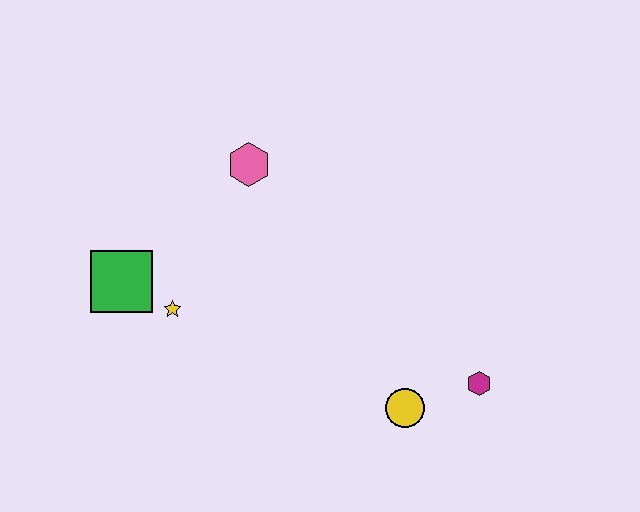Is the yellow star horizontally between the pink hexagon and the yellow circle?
No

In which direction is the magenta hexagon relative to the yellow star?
The magenta hexagon is to the right of the yellow star.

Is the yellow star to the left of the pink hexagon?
Yes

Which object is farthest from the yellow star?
The magenta hexagon is farthest from the yellow star.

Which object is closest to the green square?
The yellow star is closest to the green square.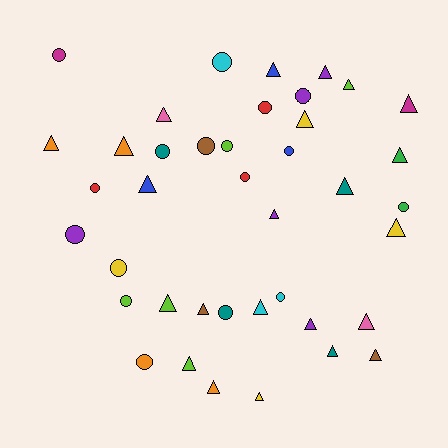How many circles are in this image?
There are 17 circles.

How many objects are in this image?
There are 40 objects.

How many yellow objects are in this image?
There are 4 yellow objects.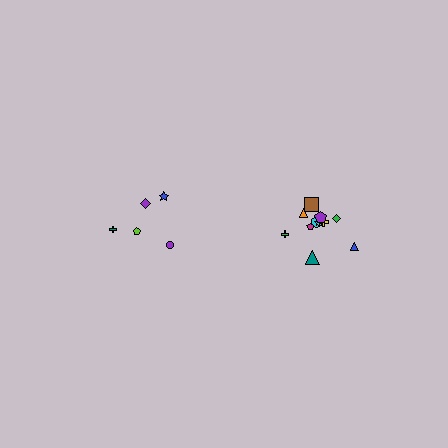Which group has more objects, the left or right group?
The right group.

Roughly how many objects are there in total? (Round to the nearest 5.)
Roughly 15 objects in total.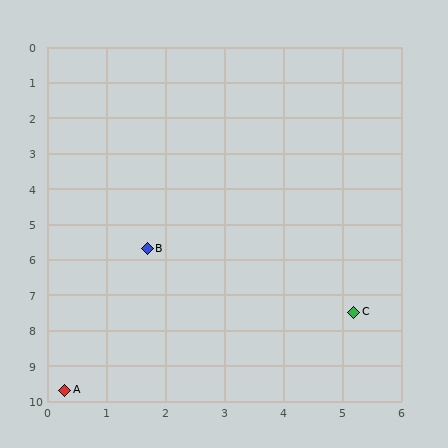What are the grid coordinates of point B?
Point B is at approximately (1.7, 5.7).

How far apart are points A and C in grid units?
Points A and C are about 5.4 grid units apart.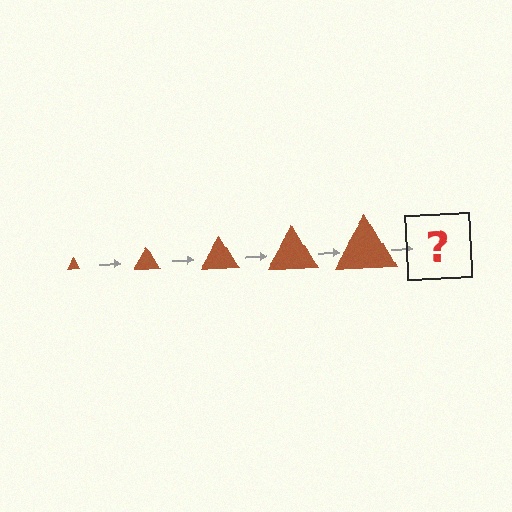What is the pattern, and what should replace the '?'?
The pattern is that the triangle gets progressively larger each step. The '?' should be a brown triangle, larger than the previous one.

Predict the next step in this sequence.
The next step is a brown triangle, larger than the previous one.